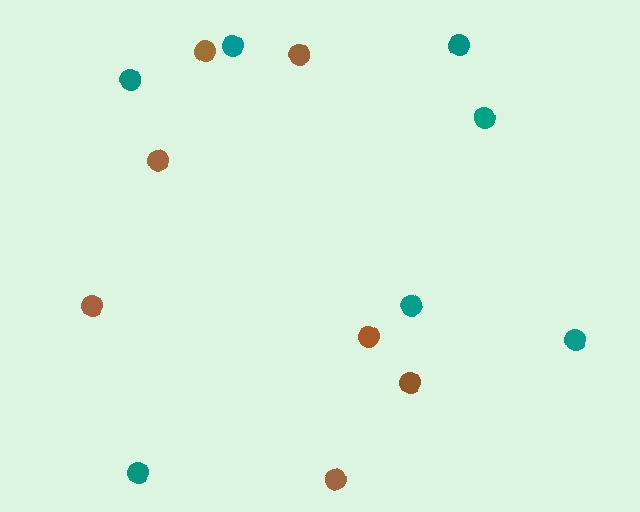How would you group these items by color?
There are 2 groups: one group of teal circles (7) and one group of brown circles (7).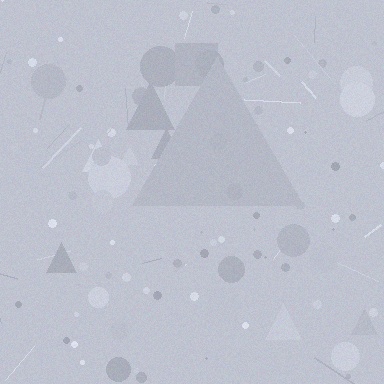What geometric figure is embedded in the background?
A triangle is embedded in the background.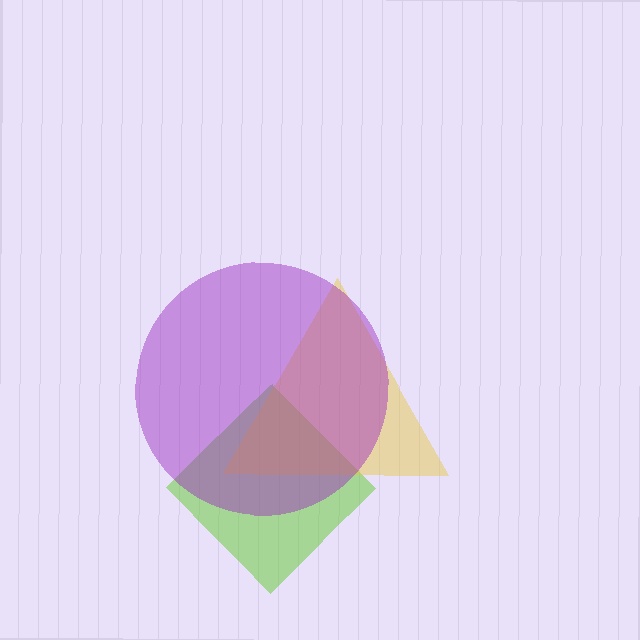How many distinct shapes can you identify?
There are 3 distinct shapes: a lime diamond, a yellow triangle, a purple circle.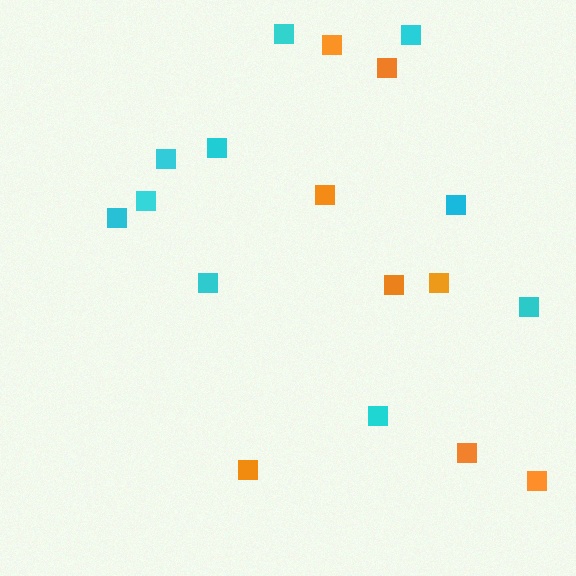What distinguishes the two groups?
There are 2 groups: one group of cyan squares (10) and one group of orange squares (8).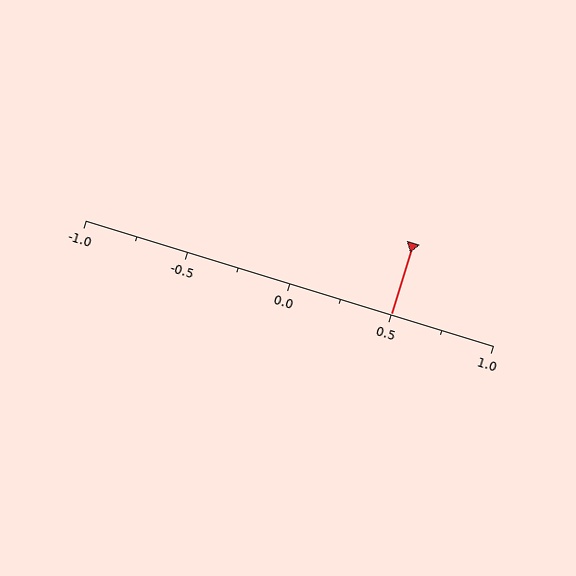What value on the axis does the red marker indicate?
The marker indicates approximately 0.5.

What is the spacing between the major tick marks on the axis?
The major ticks are spaced 0.5 apart.